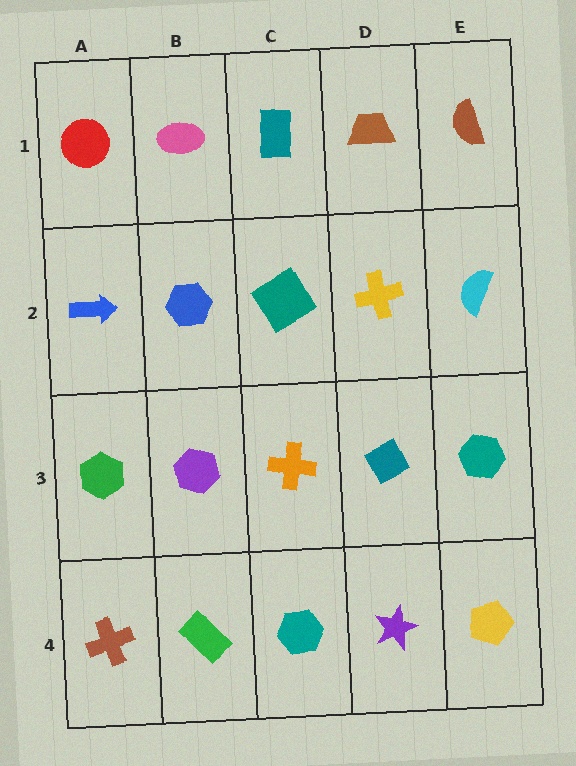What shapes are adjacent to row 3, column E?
A cyan semicircle (row 2, column E), a yellow pentagon (row 4, column E), a teal diamond (row 3, column D).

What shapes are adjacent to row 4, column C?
An orange cross (row 3, column C), a green rectangle (row 4, column B), a purple star (row 4, column D).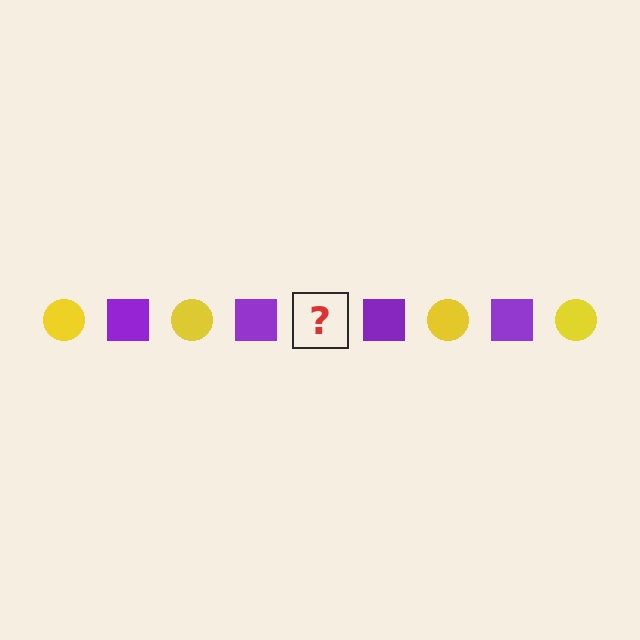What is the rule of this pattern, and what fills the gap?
The rule is that the pattern alternates between yellow circle and purple square. The gap should be filled with a yellow circle.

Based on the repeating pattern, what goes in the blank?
The blank should be a yellow circle.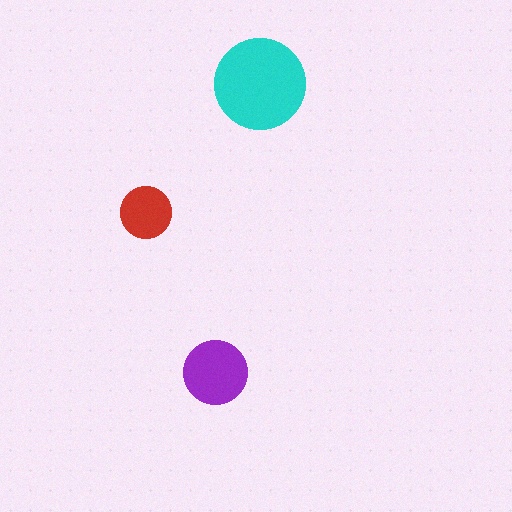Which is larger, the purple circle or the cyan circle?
The cyan one.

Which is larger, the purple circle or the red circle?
The purple one.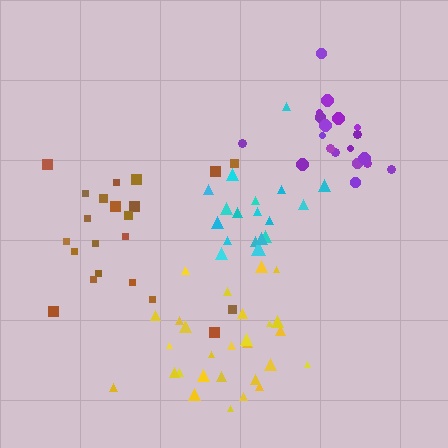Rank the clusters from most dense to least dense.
cyan, purple, yellow, brown.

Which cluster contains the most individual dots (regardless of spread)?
Yellow (28).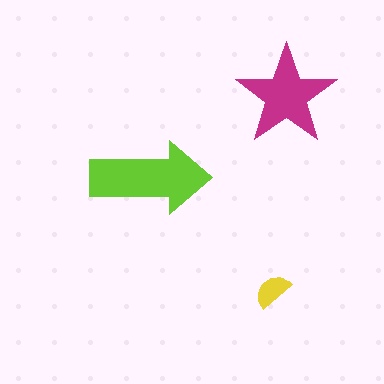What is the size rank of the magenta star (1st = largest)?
2nd.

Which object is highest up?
The magenta star is topmost.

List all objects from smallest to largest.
The yellow semicircle, the magenta star, the lime arrow.